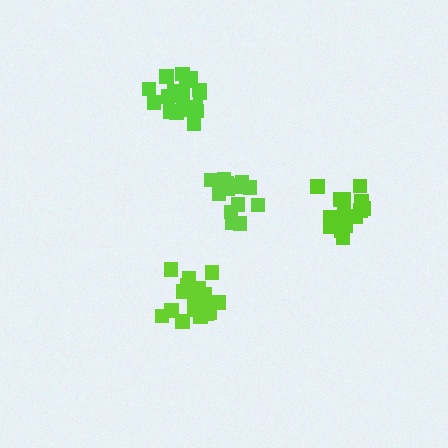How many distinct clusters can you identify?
There are 4 distinct clusters.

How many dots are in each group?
Group 1: 15 dots, Group 2: 17 dots, Group 3: 19 dots, Group 4: 17 dots (68 total).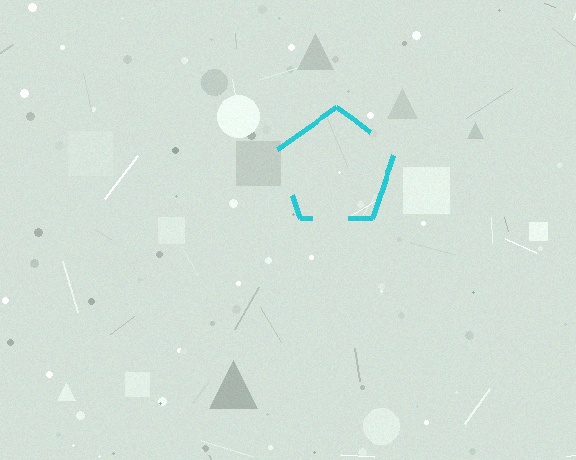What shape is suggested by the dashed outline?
The dashed outline suggests a pentagon.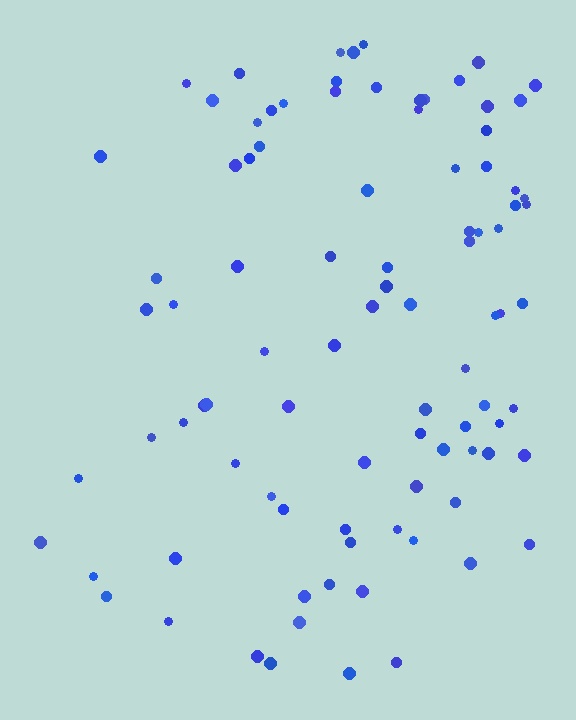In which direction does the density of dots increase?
From left to right, with the right side densest.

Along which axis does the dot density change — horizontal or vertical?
Horizontal.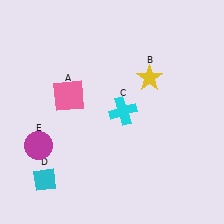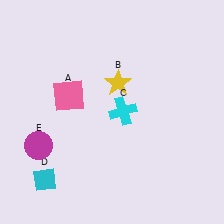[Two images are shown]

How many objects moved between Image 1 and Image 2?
1 object moved between the two images.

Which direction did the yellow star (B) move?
The yellow star (B) moved left.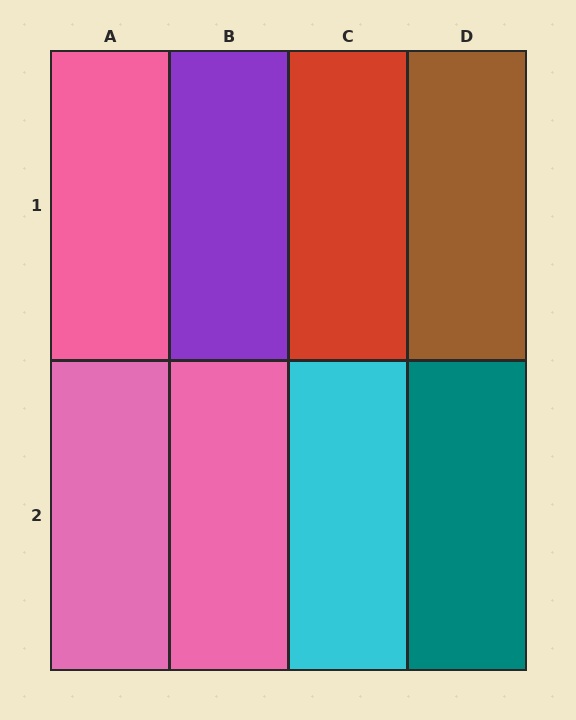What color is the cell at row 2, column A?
Pink.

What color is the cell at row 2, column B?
Pink.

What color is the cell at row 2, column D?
Teal.